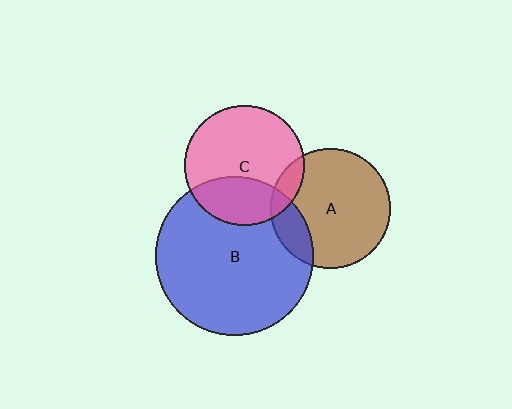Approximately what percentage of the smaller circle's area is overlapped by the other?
Approximately 15%.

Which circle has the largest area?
Circle B (blue).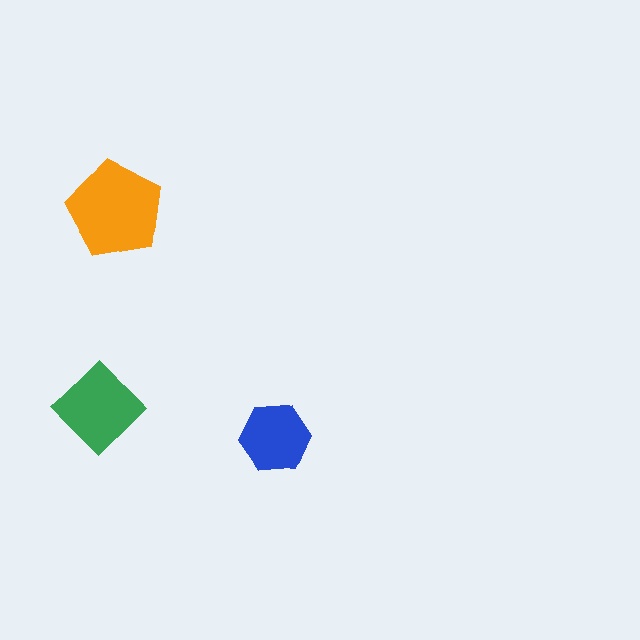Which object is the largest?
The orange pentagon.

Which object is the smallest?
The blue hexagon.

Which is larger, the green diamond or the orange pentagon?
The orange pentagon.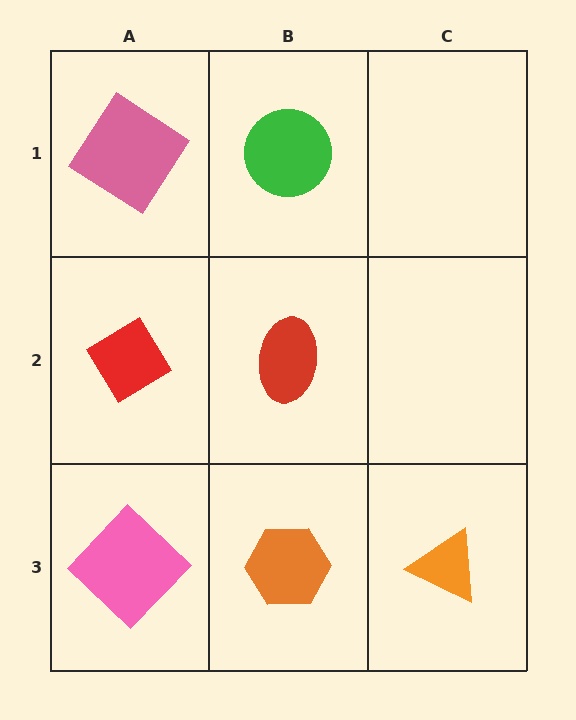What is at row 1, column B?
A green circle.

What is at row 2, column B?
A red ellipse.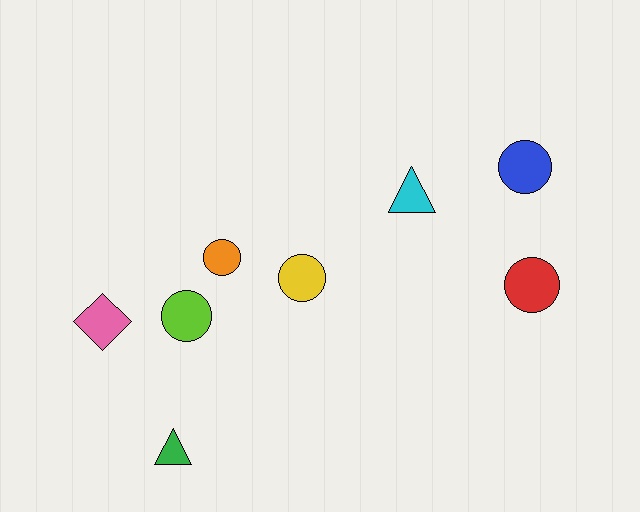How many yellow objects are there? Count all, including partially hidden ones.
There is 1 yellow object.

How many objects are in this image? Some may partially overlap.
There are 8 objects.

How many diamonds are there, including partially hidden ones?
There is 1 diamond.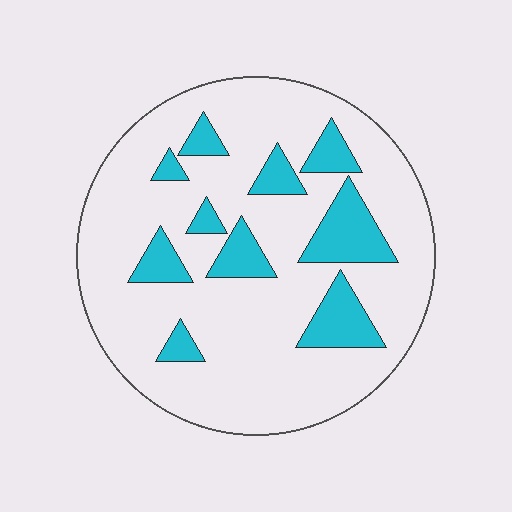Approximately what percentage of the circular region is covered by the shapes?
Approximately 20%.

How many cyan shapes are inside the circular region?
10.